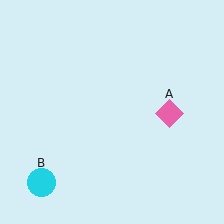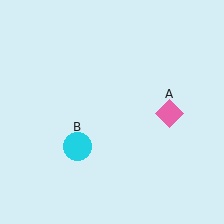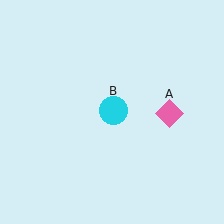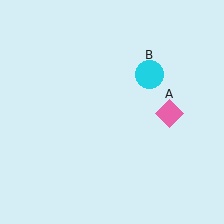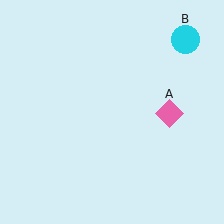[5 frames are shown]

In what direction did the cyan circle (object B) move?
The cyan circle (object B) moved up and to the right.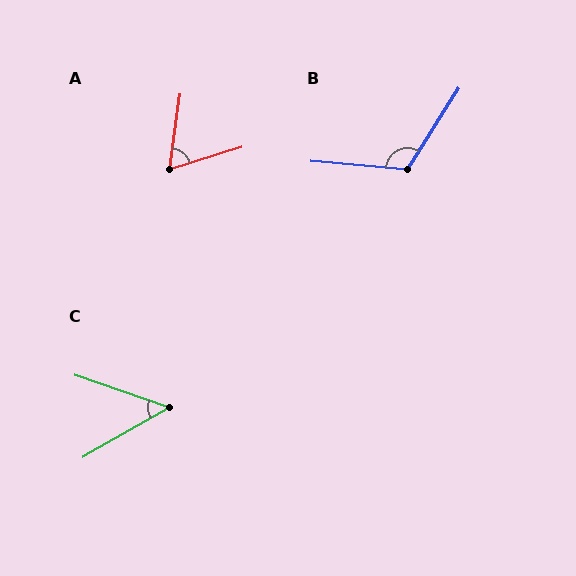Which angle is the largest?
B, at approximately 117 degrees.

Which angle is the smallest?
C, at approximately 49 degrees.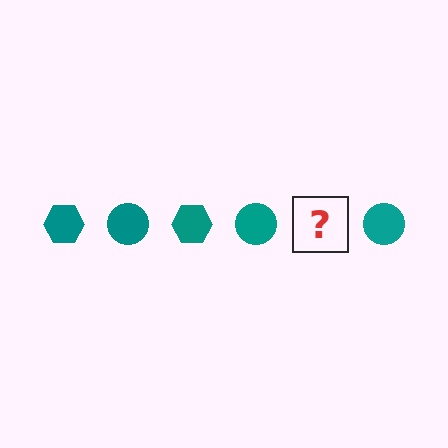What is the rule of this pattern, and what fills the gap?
The rule is that the pattern cycles through hexagon, circle shapes in teal. The gap should be filled with a teal hexagon.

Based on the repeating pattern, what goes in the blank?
The blank should be a teal hexagon.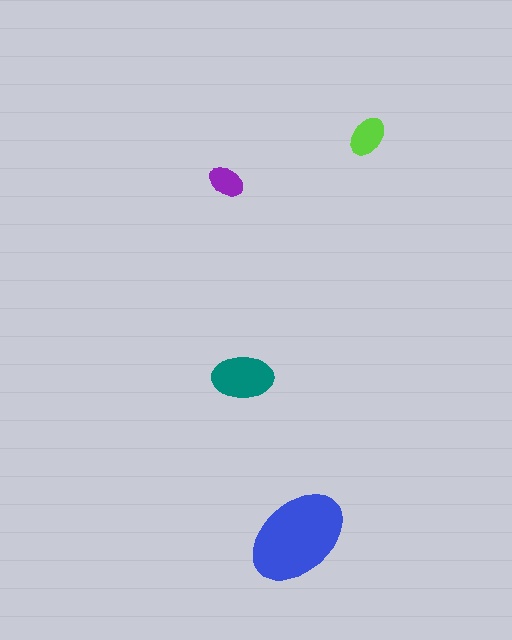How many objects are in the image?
There are 4 objects in the image.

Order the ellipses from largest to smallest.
the blue one, the teal one, the lime one, the purple one.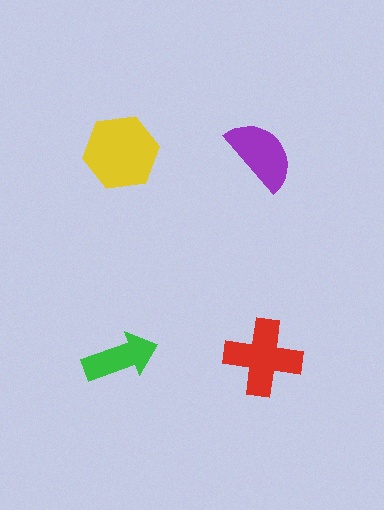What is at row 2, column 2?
A red cross.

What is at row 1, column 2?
A purple semicircle.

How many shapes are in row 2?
2 shapes.